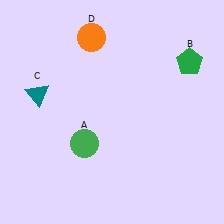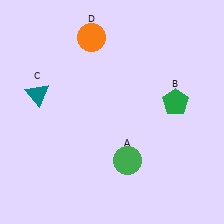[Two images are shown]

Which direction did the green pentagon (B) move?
The green pentagon (B) moved down.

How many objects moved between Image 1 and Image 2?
2 objects moved between the two images.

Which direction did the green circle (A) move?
The green circle (A) moved right.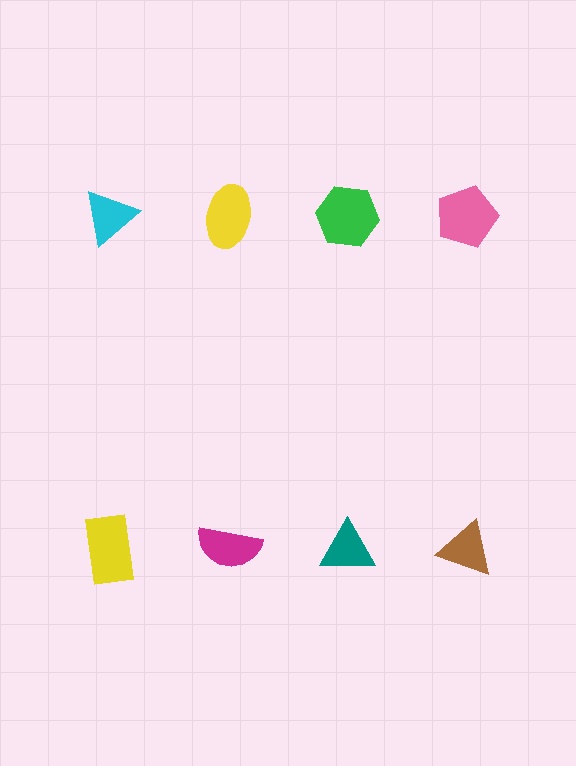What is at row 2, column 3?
A teal triangle.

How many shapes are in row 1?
4 shapes.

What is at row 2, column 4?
A brown triangle.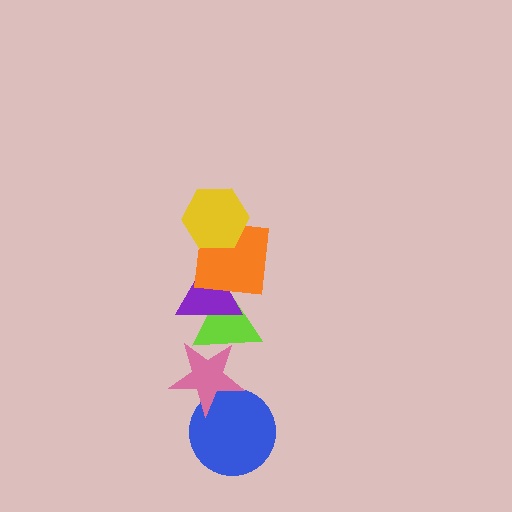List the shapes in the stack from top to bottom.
From top to bottom: the yellow hexagon, the orange square, the purple triangle, the lime triangle, the pink star, the blue circle.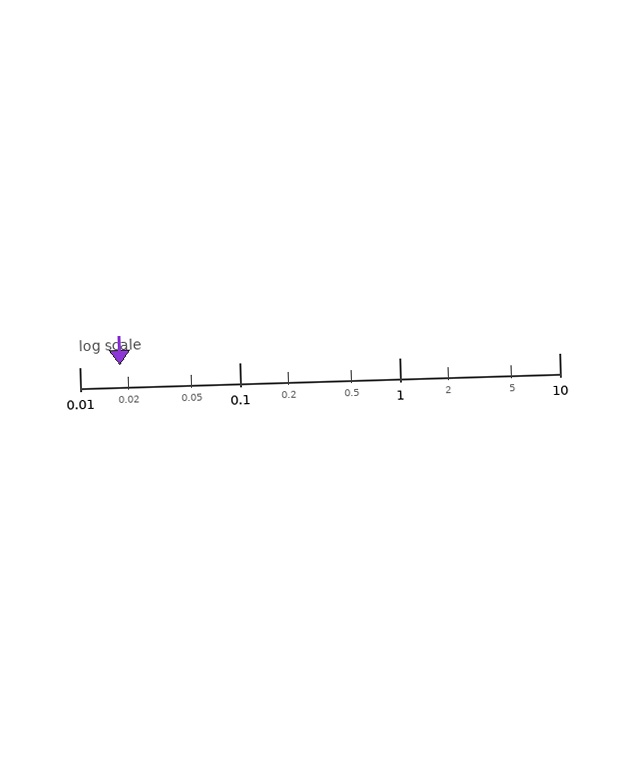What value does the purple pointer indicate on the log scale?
The pointer indicates approximately 0.018.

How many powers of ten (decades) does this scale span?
The scale spans 3 decades, from 0.01 to 10.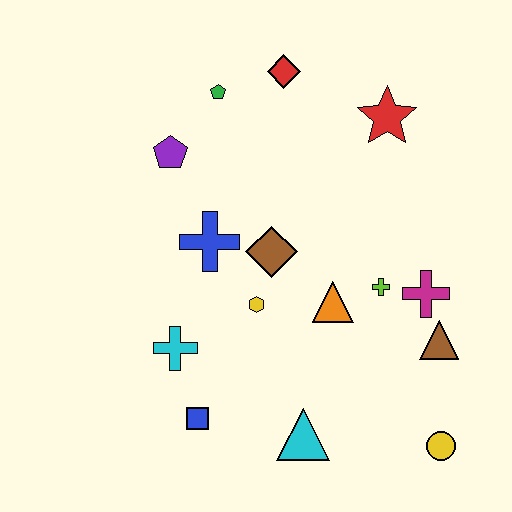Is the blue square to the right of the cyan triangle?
No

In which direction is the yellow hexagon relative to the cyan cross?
The yellow hexagon is to the right of the cyan cross.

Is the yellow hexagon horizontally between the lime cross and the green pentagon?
Yes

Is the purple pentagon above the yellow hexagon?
Yes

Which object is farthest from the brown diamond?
The yellow circle is farthest from the brown diamond.